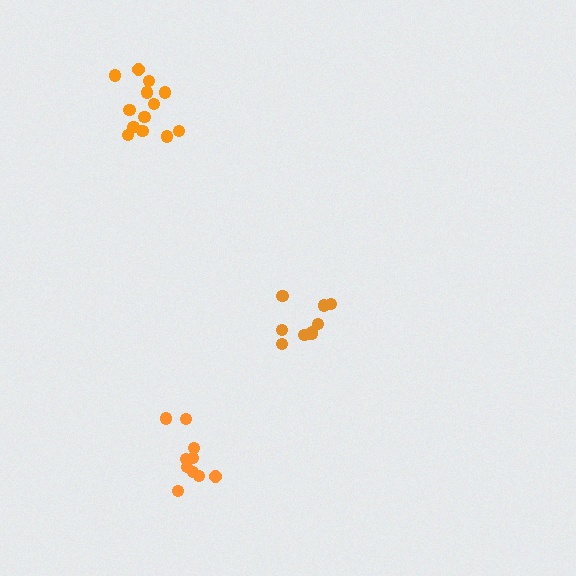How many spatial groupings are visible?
There are 3 spatial groupings.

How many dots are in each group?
Group 1: 9 dots, Group 2: 13 dots, Group 3: 10 dots (32 total).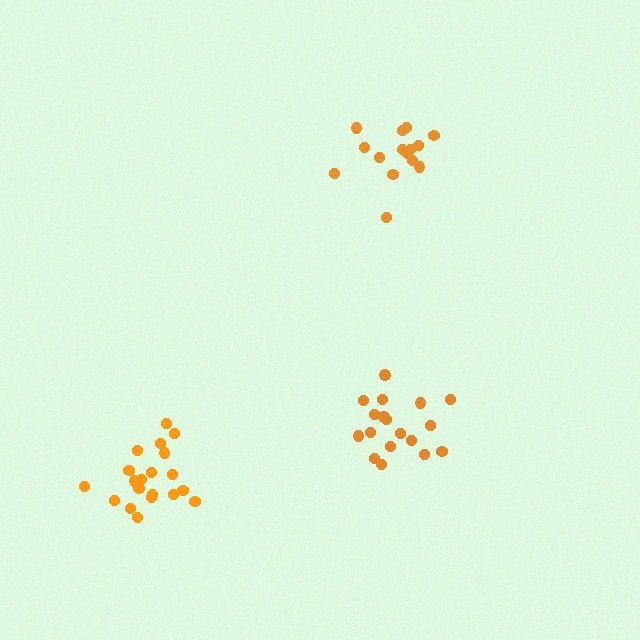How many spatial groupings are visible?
There are 3 spatial groupings.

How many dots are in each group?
Group 1: 18 dots, Group 2: 15 dots, Group 3: 20 dots (53 total).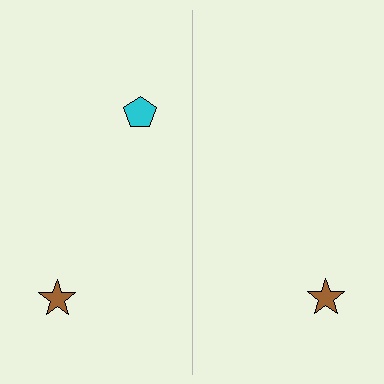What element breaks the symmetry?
A cyan pentagon is missing from the right side.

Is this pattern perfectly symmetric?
No, the pattern is not perfectly symmetric. A cyan pentagon is missing from the right side.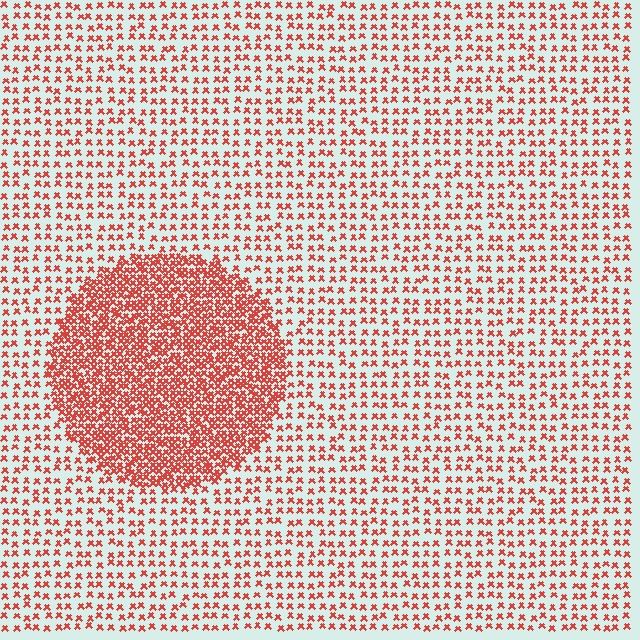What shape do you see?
I see a circle.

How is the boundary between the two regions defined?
The boundary is defined by a change in element density (approximately 2.6x ratio). All elements are the same color, size, and shape.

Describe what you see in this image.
The image contains small red elements arranged at two different densities. A circle-shaped region is visible where the elements are more densely packed than the surrounding area.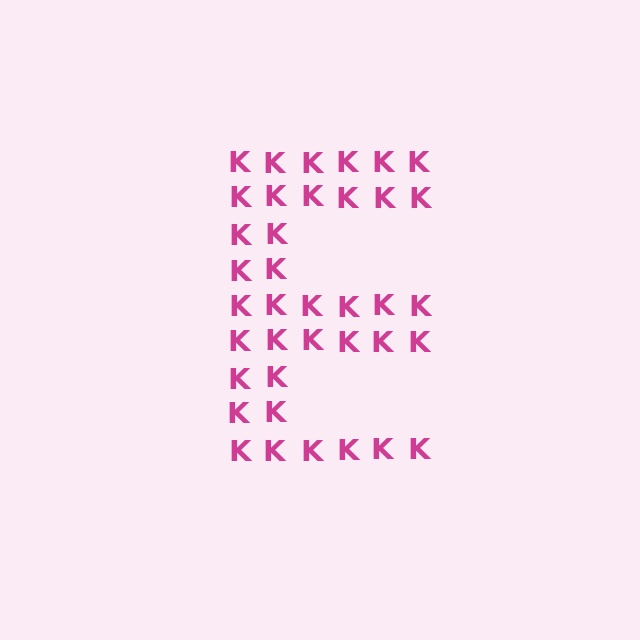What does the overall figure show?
The overall figure shows the letter E.